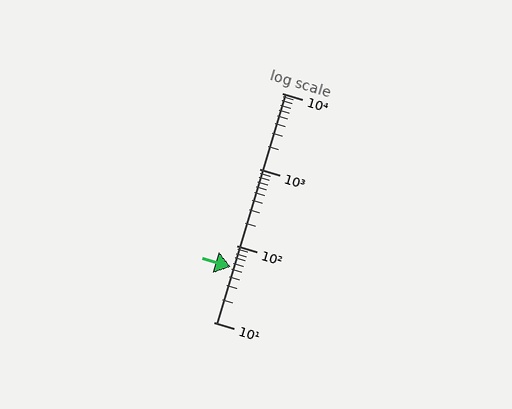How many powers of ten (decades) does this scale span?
The scale spans 3 decades, from 10 to 10000.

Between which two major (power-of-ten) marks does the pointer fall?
The pointer is between 10 and 100.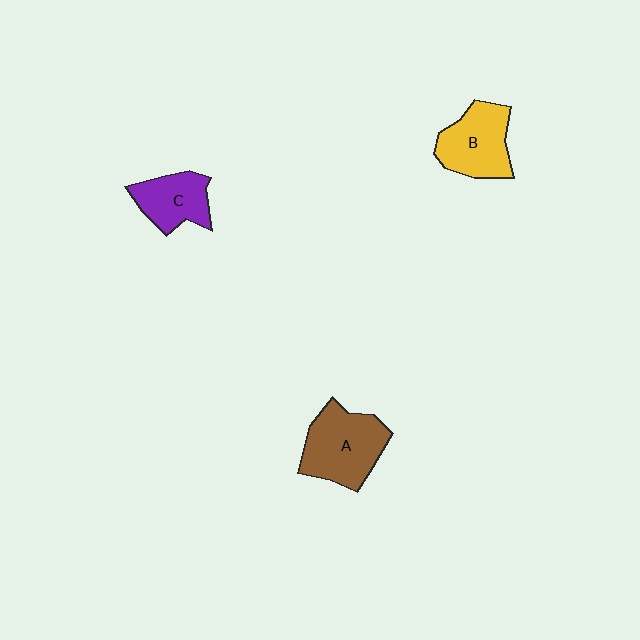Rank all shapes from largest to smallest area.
From largest to smallest: A (brown), B (yellow), C (purple).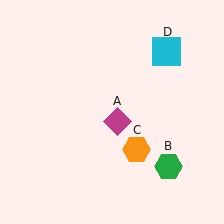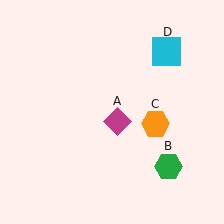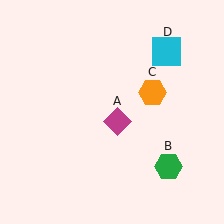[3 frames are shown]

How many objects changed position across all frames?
1 object changed position: orange hexagon (object C).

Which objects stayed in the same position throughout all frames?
Magenta diamond (object A) and green hexagon (object B) and cyan square (object D) remained stationary.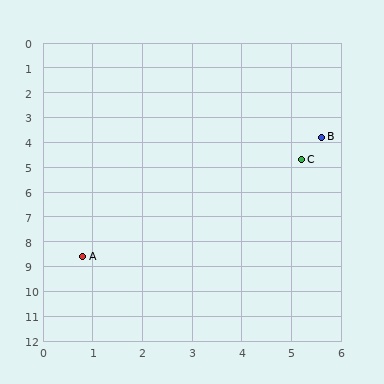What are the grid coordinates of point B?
Point B is at approximately (5.6, 3.8).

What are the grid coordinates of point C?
Point C is at approximately (5.2, 4.7).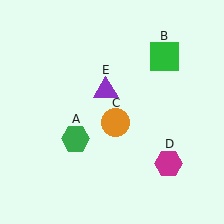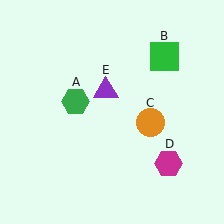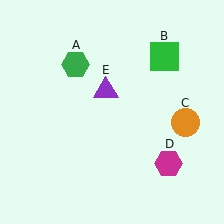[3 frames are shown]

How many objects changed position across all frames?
2 objects changed position: green hexagon (object A), orange circle (object C).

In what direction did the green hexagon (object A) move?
The green hexagon (object A) moved up.